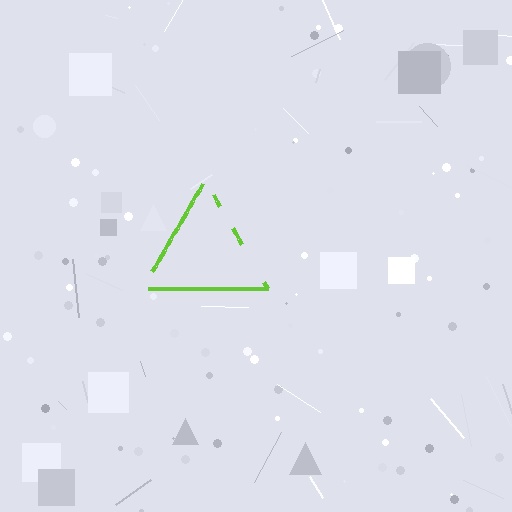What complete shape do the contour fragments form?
The contour fragments form a triangle.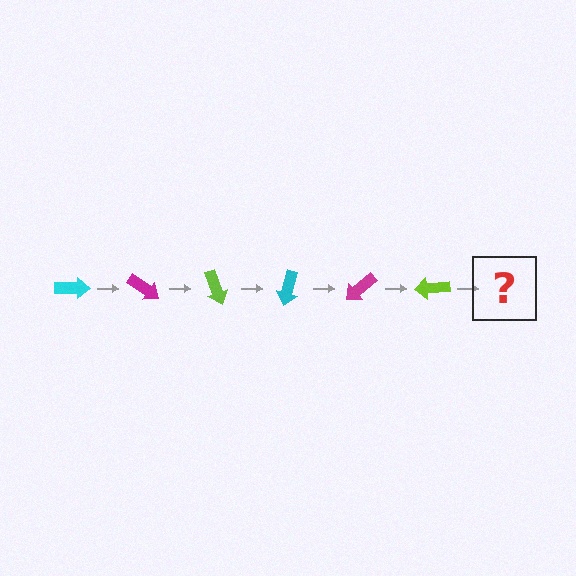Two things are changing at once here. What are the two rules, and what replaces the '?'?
The two rules are that it rotates 35 degrees each step and the color cycles through cyan, magenta, and lime. The '?' should be a cyan arrow, rotated 210 degrees from the start.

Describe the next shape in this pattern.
It should be a cyan arrow, rotated 210 degrees from the start.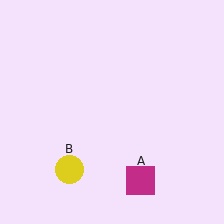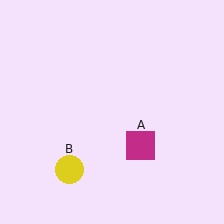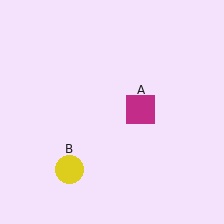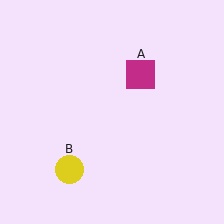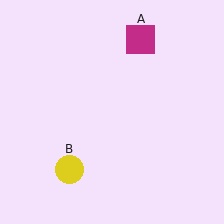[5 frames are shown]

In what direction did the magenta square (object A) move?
The magenta square (object A) moved up.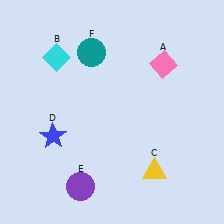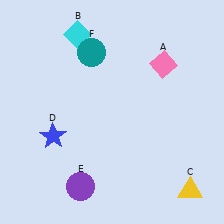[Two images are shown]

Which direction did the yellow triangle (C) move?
The yellow triangle (C) moved right.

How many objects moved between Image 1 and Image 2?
2 objects moved between the two images.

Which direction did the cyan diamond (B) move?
The cyan diamond (B) moved up.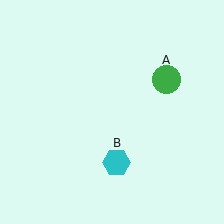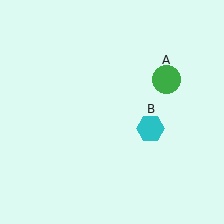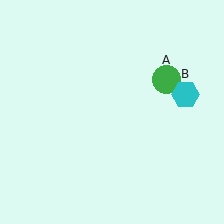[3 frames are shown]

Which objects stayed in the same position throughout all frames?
Green circle (object A) remained stationary.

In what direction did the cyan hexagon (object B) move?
The cyan hexagon (object B) moved up and to the right.